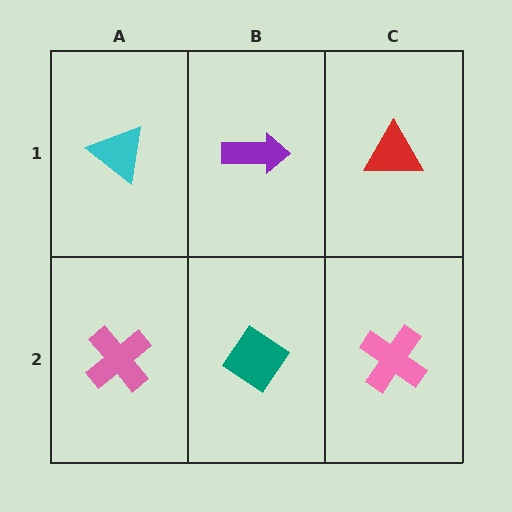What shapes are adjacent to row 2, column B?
A purple arrow (row 1, column B), a pink cross (row 2, column A), a pink cross (row 2, column C).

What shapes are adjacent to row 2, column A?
A cyan triangle (row 1, column A), a teal diamond (row 2, column B).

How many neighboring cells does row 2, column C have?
2.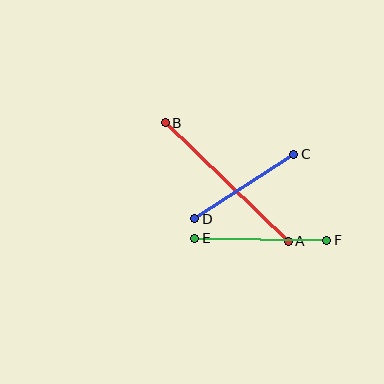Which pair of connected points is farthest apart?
Points A and B are farthest apart.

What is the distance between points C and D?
The distance is approximately 118 pixels.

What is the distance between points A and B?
The distance is approximately 171 pixels.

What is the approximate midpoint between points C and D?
The midpoint is at approximately (244, 186) pixels.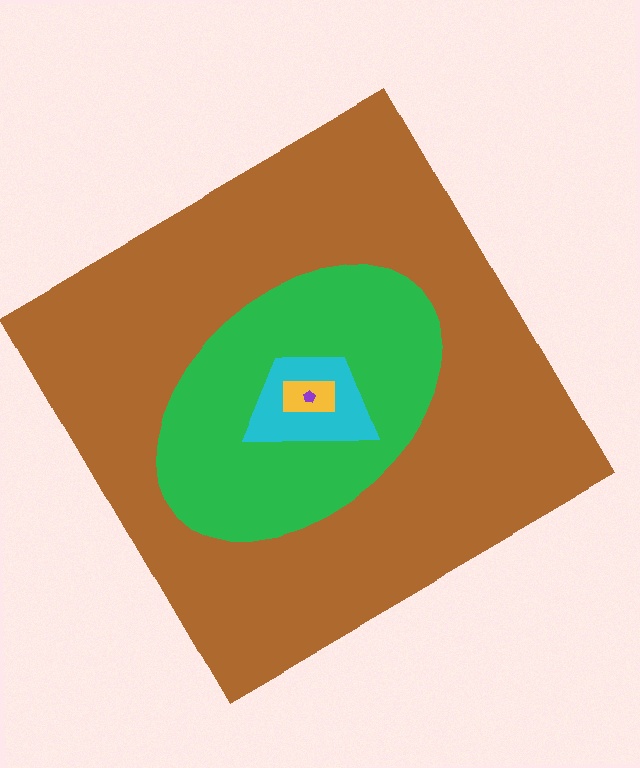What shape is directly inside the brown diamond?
The green ellipse.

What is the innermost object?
The purple pentagon.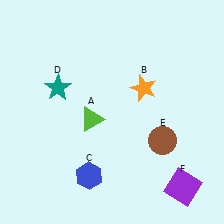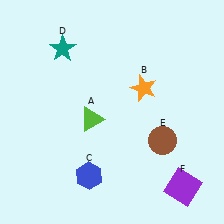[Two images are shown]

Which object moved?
The teal star (D) moved up.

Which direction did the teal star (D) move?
The teal star (D) moved up.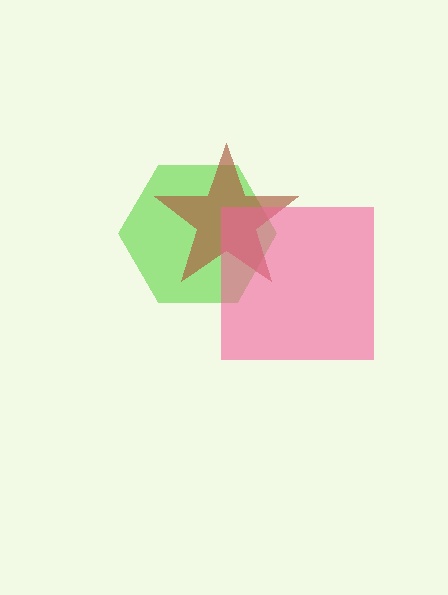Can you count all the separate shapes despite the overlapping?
Yes, there are 3 separate shapes.